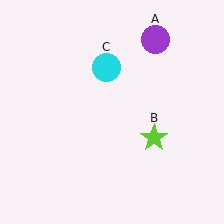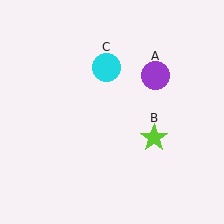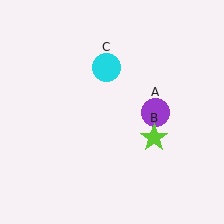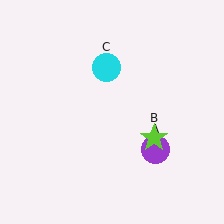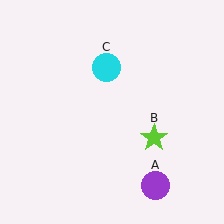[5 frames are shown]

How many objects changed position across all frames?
1 object changed position: purple circle (object A).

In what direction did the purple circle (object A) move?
The purple circle (object A) moved down.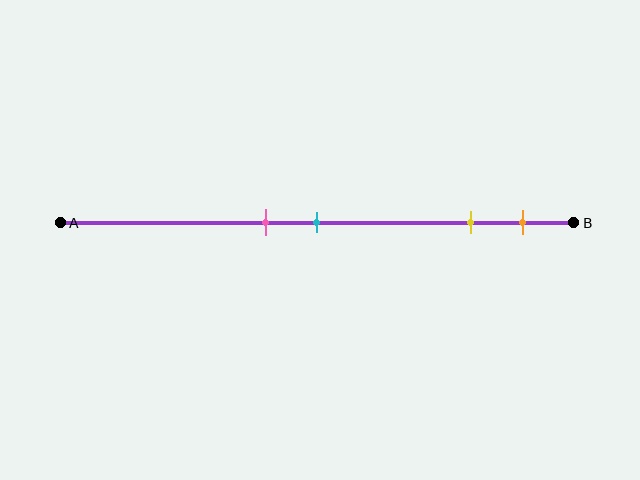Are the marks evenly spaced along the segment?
No, the marks are not evenly spaced.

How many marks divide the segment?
There are 4 marks dividing the segment.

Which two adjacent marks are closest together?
The pink and cyan marks are the closest adjacent pair.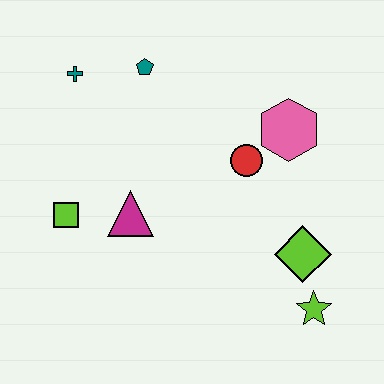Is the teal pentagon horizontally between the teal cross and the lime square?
No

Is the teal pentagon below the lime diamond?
No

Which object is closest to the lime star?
The lime diamond is closest to the lime star.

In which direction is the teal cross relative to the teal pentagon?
The teal cross is to the left of the teal pentagon.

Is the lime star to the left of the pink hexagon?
No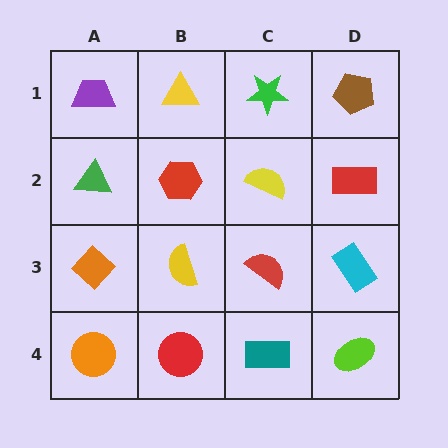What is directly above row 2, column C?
A green star.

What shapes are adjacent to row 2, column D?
A brown pentagon (row 1, column D), a cyan rectangle (row 3, column D), a yellow semicircle (row 2, column C).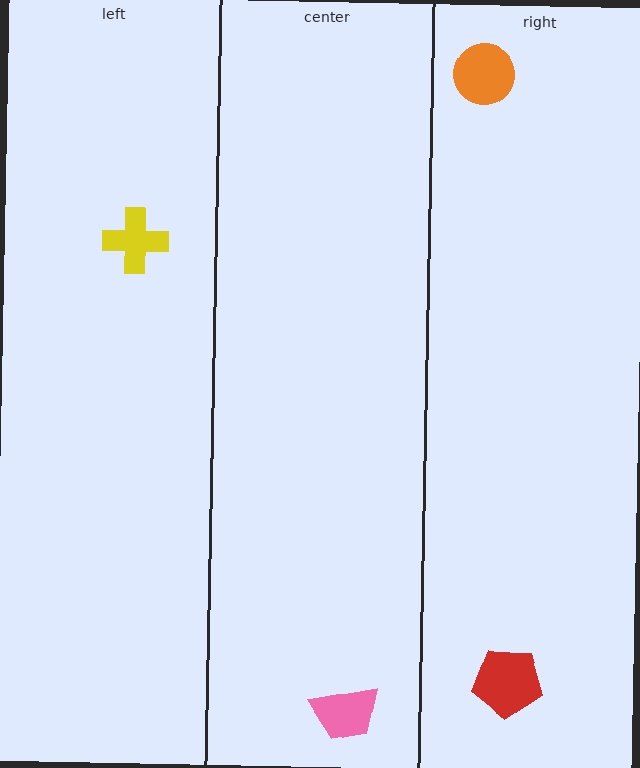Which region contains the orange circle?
The right region.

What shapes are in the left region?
The yellow cross.